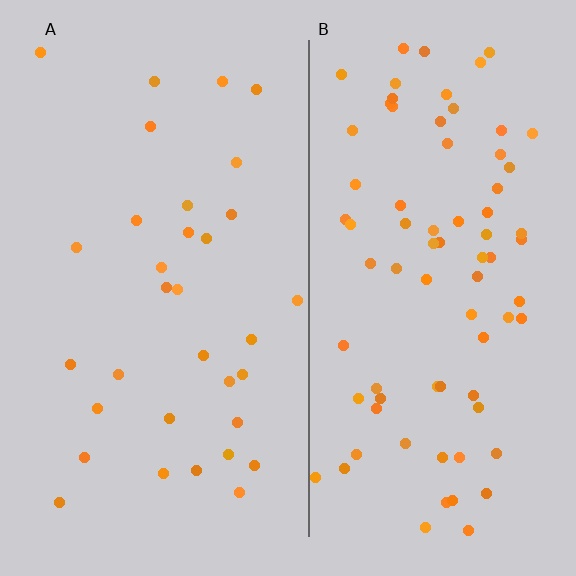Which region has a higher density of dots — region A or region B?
B (the right).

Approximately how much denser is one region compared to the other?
Approximately 2.4× — region B over region A.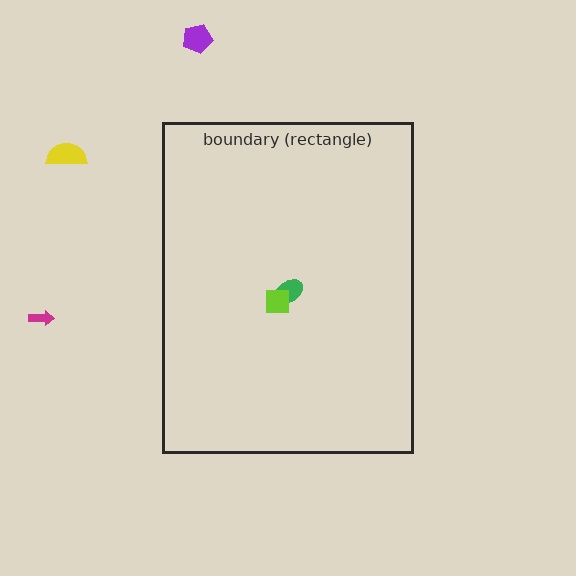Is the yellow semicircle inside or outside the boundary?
Outside.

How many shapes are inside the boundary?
2 inside, 3 outside.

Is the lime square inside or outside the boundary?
Inside.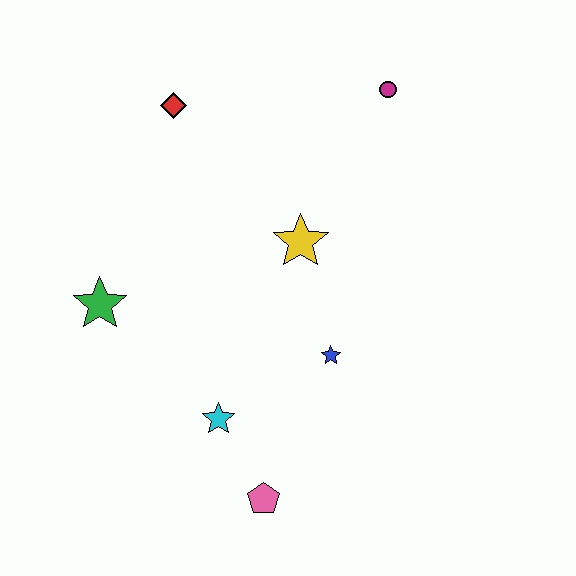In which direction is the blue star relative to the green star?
The blue star is to the right of the green star.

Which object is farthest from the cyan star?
The magenta circle is farthest from the cyan star.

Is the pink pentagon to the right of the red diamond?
Yes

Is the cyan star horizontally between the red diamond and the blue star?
Yes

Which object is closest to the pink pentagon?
The cyan star is closest to the pink pentagon.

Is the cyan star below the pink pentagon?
No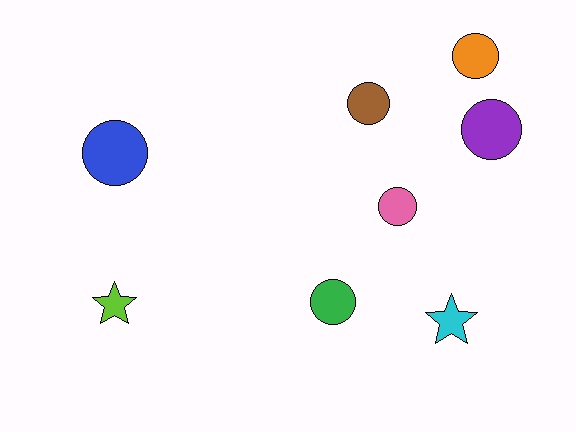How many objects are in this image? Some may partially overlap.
There are 8 objects.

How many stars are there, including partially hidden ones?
There are 2 stars.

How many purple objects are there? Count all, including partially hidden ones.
There is 1 purple object.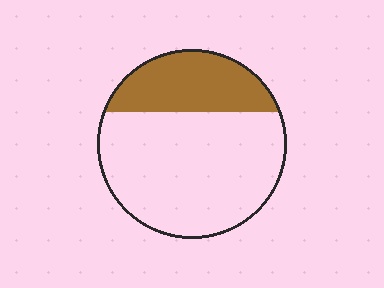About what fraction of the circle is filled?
About one quarter (1/4).